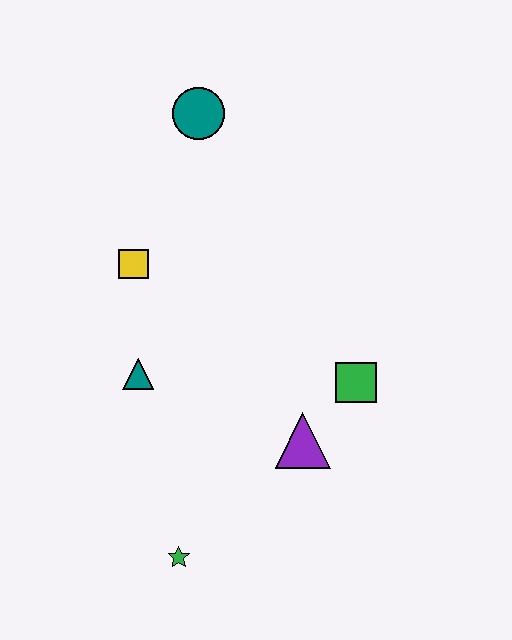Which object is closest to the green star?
The purple triangle is closest to the green star.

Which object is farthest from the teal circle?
The green star is farthest from the teal circle.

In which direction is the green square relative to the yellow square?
The green square is to the right of the yellow square.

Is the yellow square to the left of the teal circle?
Yes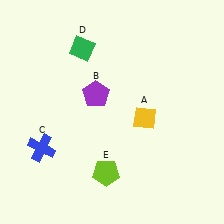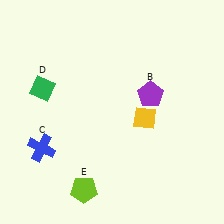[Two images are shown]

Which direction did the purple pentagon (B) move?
The purple pentagon (B) moved right.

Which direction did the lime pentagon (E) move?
The lime pentagon (E) moved left.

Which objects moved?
The objects that moved are: the purple pentagon (B), the green diamond (D), the lime pentagon (E).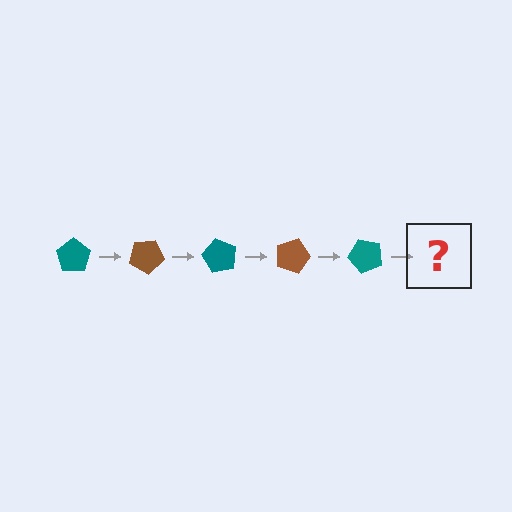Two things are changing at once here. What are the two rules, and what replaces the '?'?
The two rules are that it rotates 30 degrees each step and the color cycles through teal and brown. The '?' should be a brown pentagon, rotated 150 degrees from the start.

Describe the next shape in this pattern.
It should be a brown pentagon, rotated 150 degrees from the start.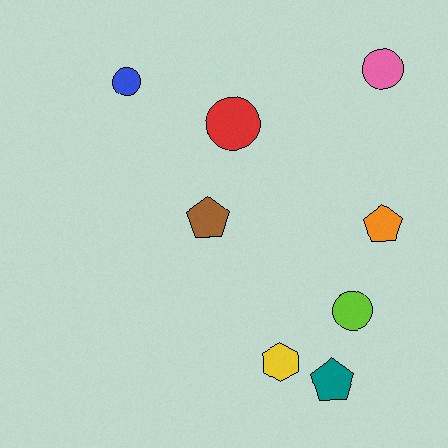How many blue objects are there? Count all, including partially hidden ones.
There is 1 blue object.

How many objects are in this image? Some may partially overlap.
There are 8 objects.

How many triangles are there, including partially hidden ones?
There are no triangles.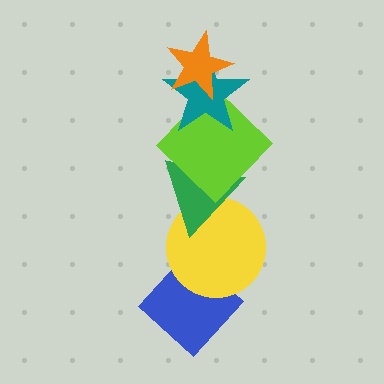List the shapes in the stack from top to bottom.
From top to bottom: the orange star, the teal star, the lime diamond, the green triangle, the yellow circle, the blue diamond.